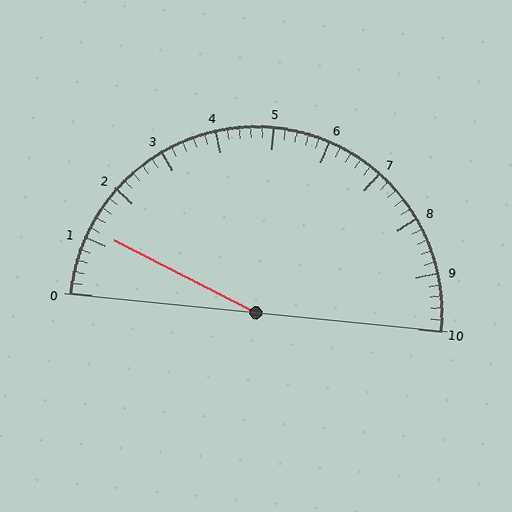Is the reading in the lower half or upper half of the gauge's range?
The reading is in the lower half of the range (0 to 10).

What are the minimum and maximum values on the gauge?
The gauge ranges from 0 to 10.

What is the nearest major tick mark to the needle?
The nearest major tick mark is 1.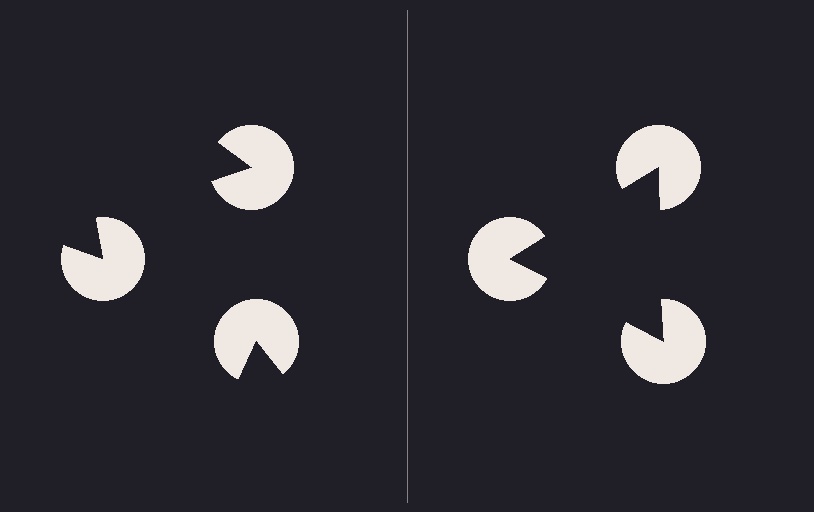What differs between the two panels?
The pac-man discs are positioned identically on both sides; only the wedge orientations differ. On the right they align to a triangle; on the left they are misaligned.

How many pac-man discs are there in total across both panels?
6 — 3 on each side.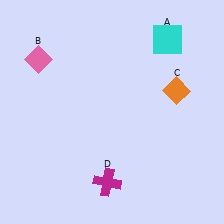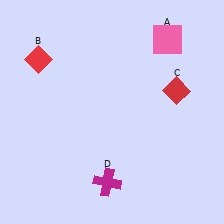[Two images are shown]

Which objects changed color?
A changed from cyan to pink. B changed from pink to red. C changed from orange to red.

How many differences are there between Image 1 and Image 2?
There are 3 differences between the two images.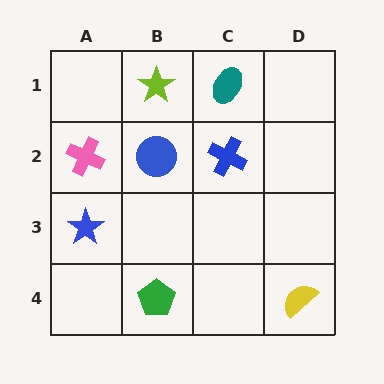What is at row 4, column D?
A yellow semicircle.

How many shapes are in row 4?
2 shapes.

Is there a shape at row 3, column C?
No, that cell is empty.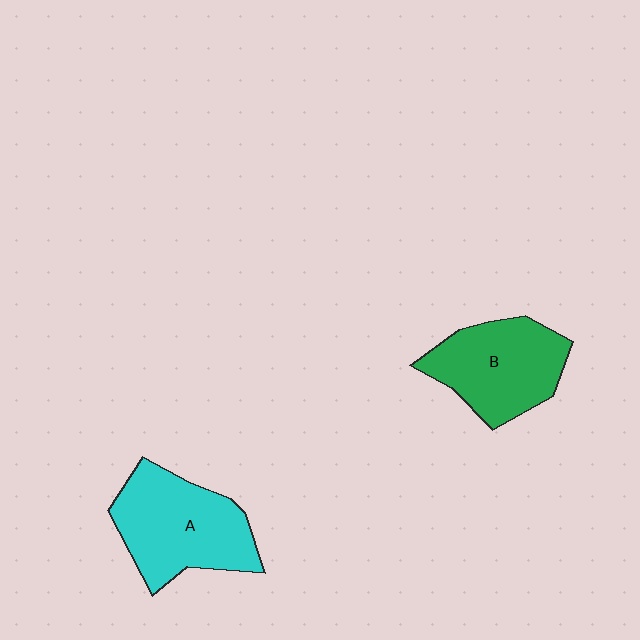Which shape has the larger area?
Shape A (cyan).